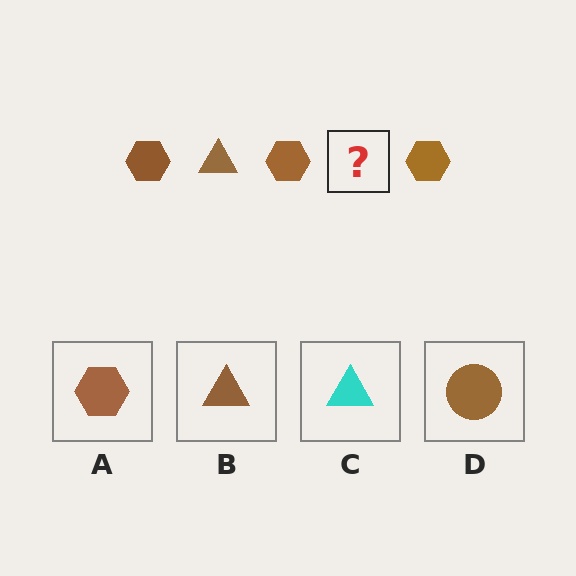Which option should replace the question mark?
Option B.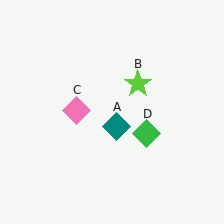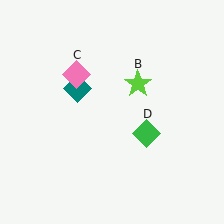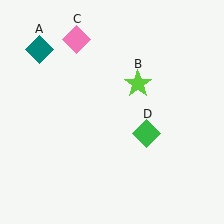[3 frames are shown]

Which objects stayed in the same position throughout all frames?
Lime star (object B) and green diamond (object D) remained stationary.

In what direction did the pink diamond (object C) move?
The pink diamond (object C) moved up.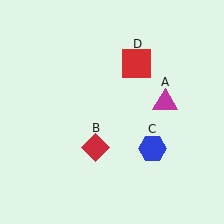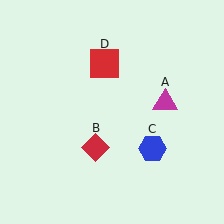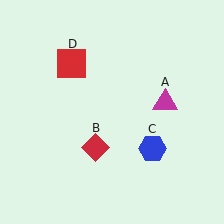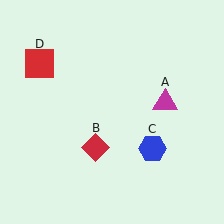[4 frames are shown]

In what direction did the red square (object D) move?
The red square (object D) moved left.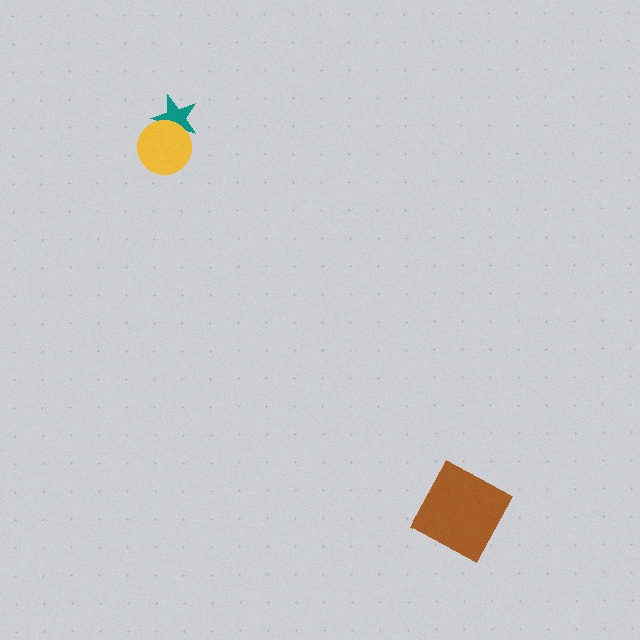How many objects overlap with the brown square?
0 objects overlap with the brown square.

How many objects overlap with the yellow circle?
1 object overlaps with the yellow circle.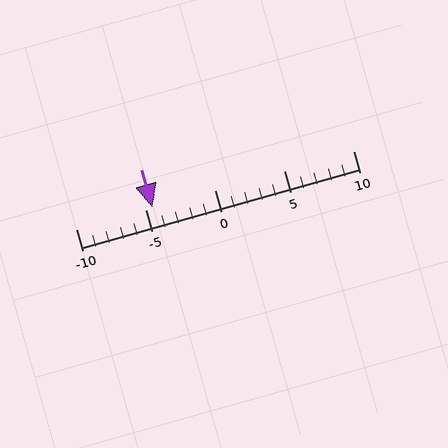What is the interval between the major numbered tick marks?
The major tick marks are spaced 5 units apart.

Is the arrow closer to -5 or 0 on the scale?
The arrow is closer to -5.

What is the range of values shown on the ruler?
The ruler shows values from -10 to 10.